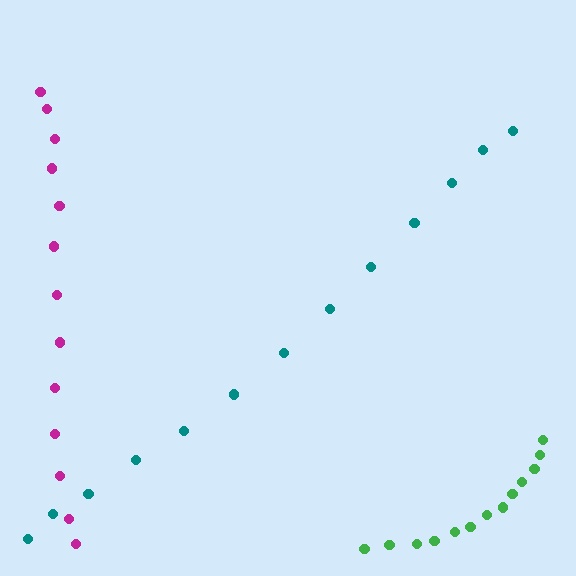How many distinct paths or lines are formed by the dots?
There are 3 distinct paths.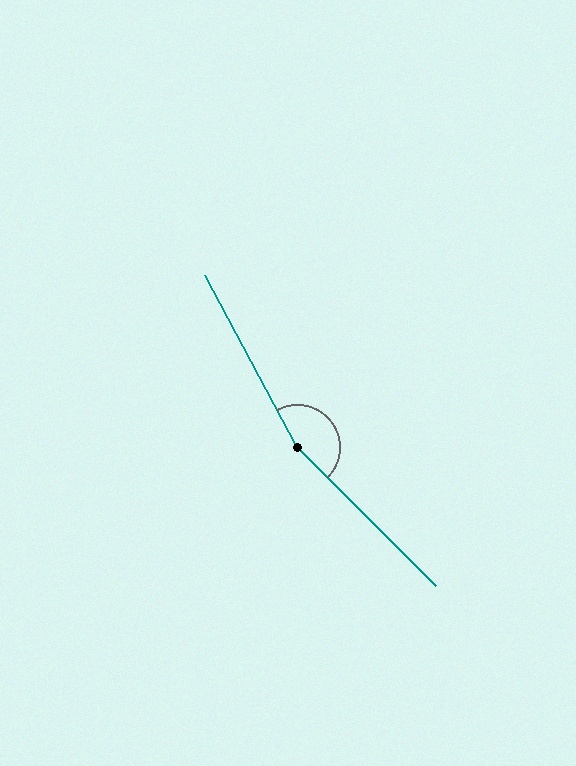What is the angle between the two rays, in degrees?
Approximately 163 degrees.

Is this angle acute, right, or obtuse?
It is obtuse.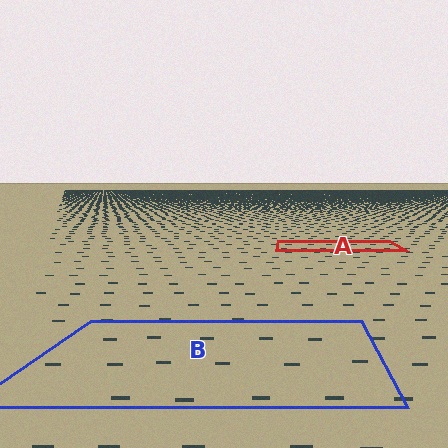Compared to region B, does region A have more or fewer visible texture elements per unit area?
Region A has more texture elements per unit area — they are packed more densely because it is farther away.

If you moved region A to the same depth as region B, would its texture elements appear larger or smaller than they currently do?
They would appear larger. At a closer depth, the same texture elements are projected at a bigger on-screen size.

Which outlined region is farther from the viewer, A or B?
Region A is farther from the viewer — the texture elements inside it appear smaller and more densely packed.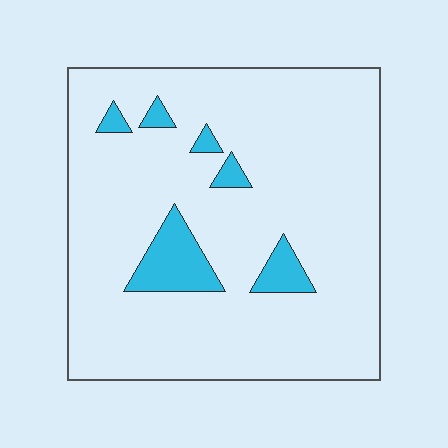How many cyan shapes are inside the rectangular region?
6.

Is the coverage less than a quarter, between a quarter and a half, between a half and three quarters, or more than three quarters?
Less than a quarter.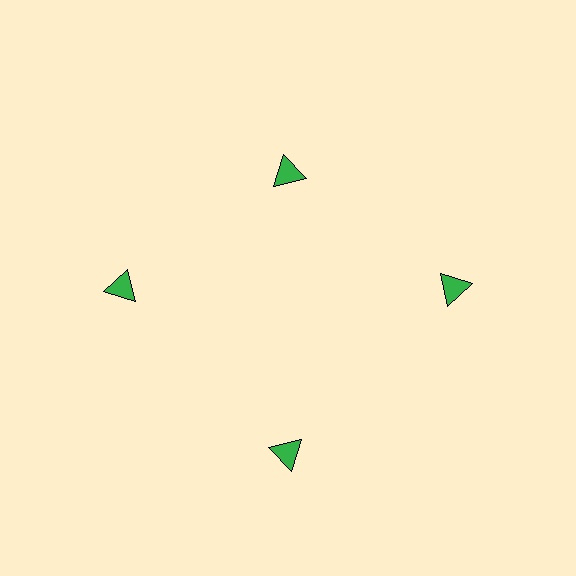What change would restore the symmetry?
The symmetry would be restored by moving it outward, back onto the ring so that all 4 triangles sit at equal angles and equal distance from the center.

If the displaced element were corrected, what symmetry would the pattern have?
It would have 4-fold rotational symmetry — the pattern would map onto itself every 90 degrees.